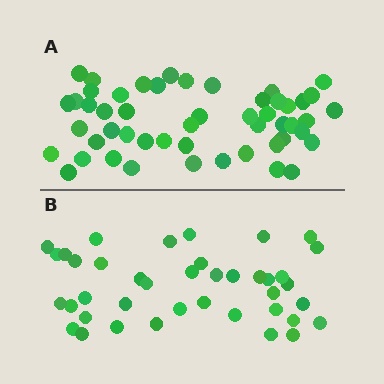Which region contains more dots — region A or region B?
Region A (the top region) has more dots.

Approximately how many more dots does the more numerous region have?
Region A has roughly 12 or so more dots than region B.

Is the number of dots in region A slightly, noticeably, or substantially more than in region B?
Region A has noticeably more, but not dramatically so. The ratio is roughly 1.3 to 1.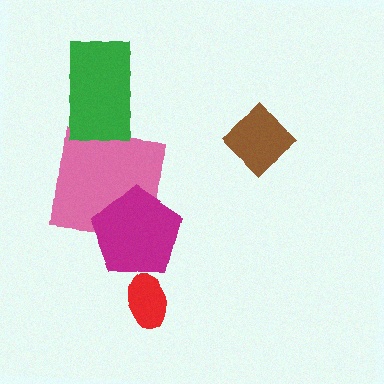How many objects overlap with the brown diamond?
0 objects overlap with the brown diamond.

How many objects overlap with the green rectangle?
0 objects overlap with the green rectangle.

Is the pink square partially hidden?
Yes, it is partially covered by another shape.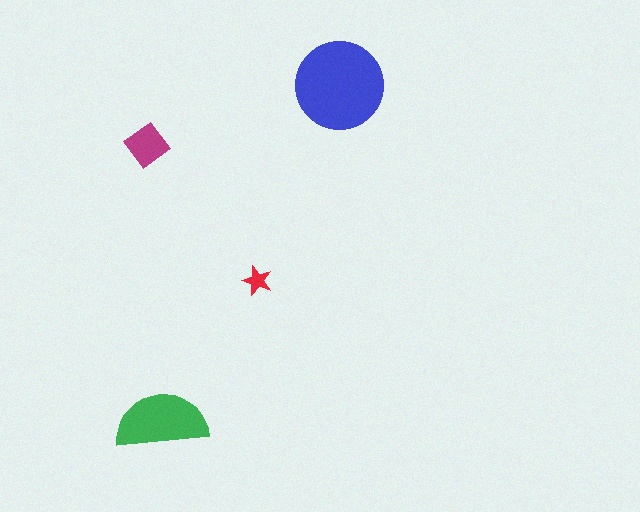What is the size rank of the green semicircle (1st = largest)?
2nd.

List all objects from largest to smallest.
The blue circle, the green semicircle, the magenta diamond, the red star.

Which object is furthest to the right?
The blue circle is rightmost.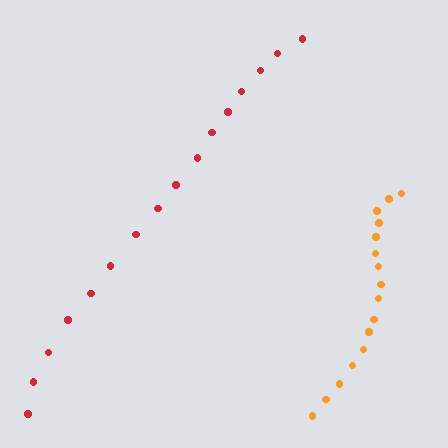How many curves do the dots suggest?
There are 2 distinct paths.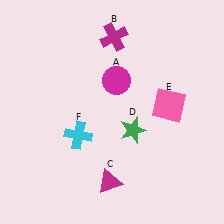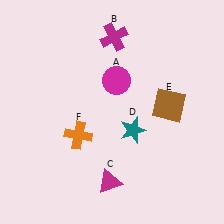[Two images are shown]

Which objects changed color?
D changed from green to teal. E changed from pink to brown. F changed from cyan to orange.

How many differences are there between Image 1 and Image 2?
There are 3 differences between the two images.